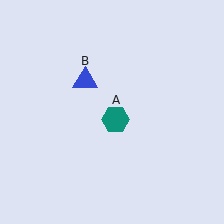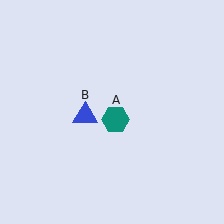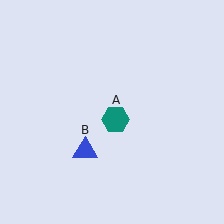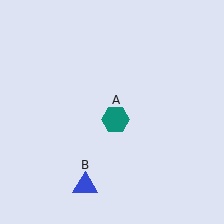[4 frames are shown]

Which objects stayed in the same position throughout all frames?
Teal hexagon (object A) remained stationary.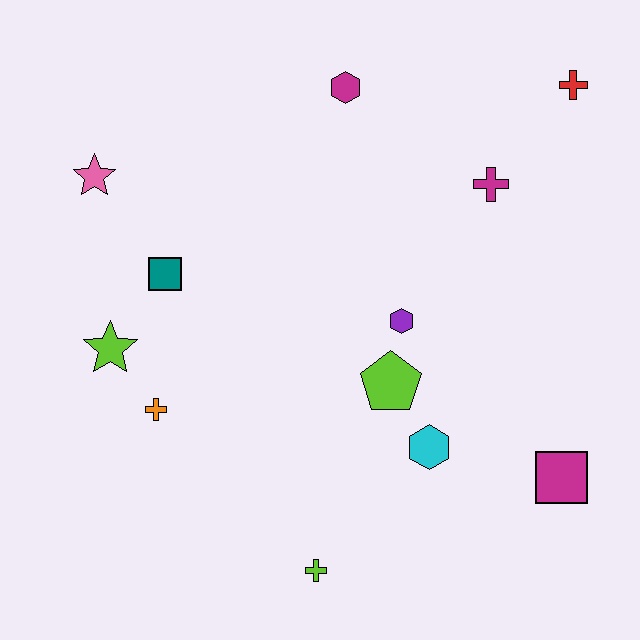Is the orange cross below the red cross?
Yes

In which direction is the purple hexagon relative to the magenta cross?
The purple hexagon is below the magenta cross.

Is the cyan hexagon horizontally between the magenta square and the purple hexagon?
Yes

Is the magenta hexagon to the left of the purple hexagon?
Yes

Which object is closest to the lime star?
The orange cross is closest to the lime star.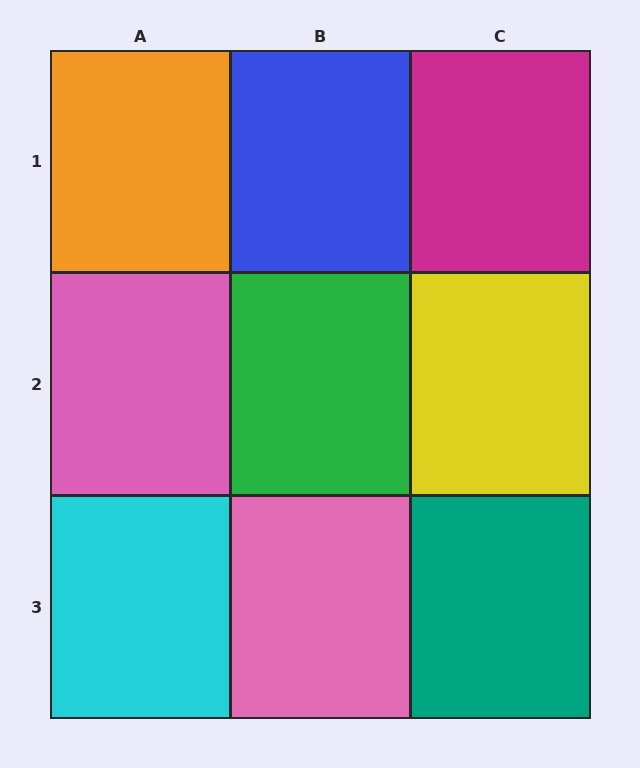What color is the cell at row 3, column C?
Teal.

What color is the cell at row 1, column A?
Orange.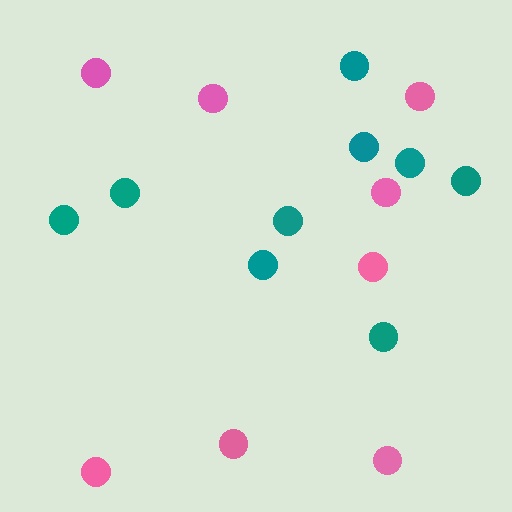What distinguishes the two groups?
There are 2 groups: one group of pink circles (8) and one group of teal circles (9).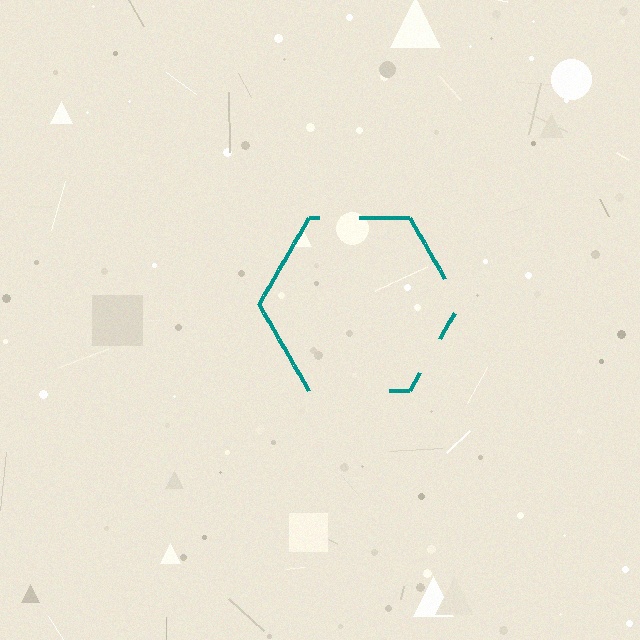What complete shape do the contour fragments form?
The contour fragments form a hexagon.